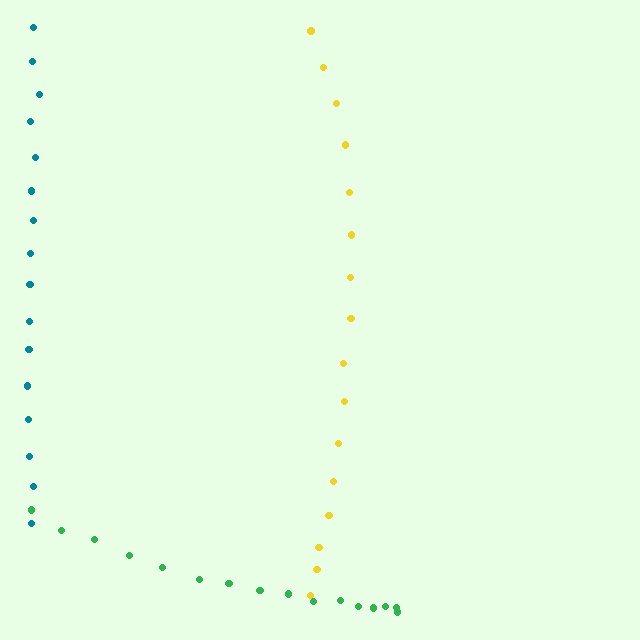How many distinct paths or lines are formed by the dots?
There are 3 distinct paths.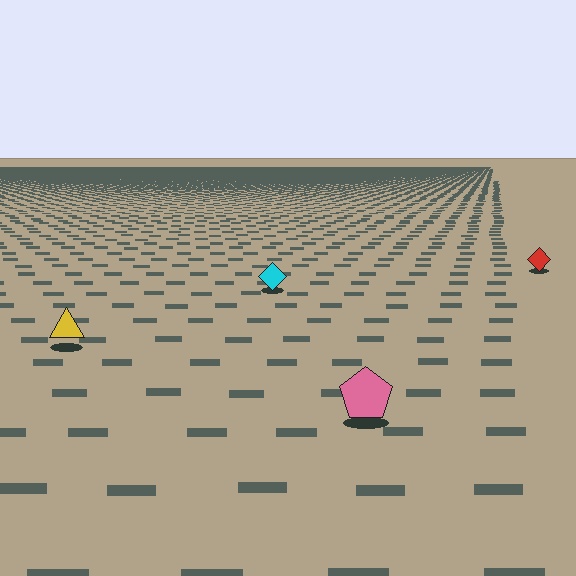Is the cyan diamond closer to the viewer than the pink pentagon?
No. The pink pentagon is closer — you can tell from the texture gradient: the ground texture is coarser near it.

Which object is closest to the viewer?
The pink pentagon is closest. The texture marks near it are larger and more spread out.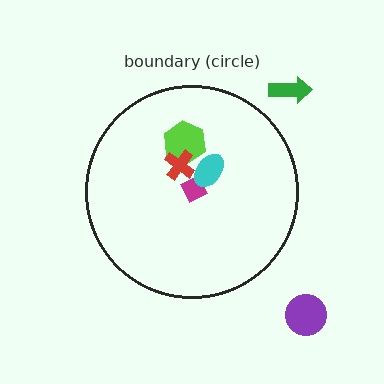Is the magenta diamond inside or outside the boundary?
Inside.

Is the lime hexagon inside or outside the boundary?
Inside.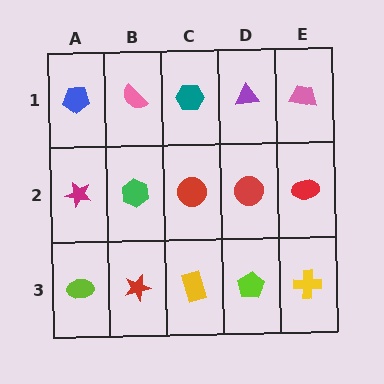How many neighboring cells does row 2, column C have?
4.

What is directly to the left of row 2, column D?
A red circle.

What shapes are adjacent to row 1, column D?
A red circle (row 2, column D), a teal hexagon (row 1, column C), a pink trapezoid (row 1, column E).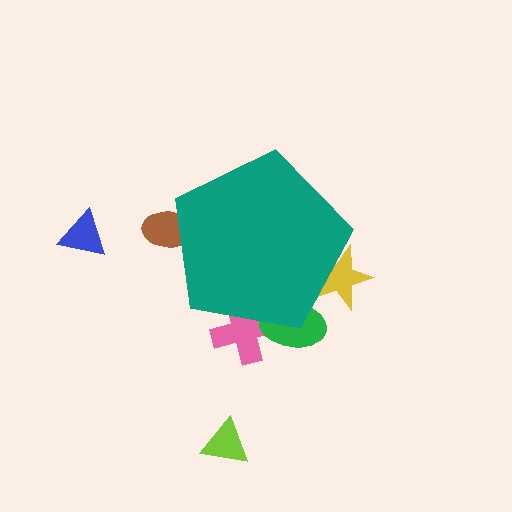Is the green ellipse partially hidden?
Yes, the green ellipse is partially hidden behind the teal pentagon.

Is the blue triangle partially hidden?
No, the blue triangle is fully visible.